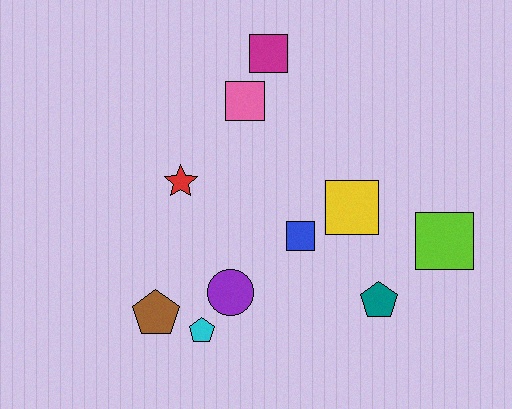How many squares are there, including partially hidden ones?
There are 5 squares.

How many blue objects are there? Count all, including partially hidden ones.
There is 1 blue object.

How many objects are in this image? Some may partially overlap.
There are 10 objects.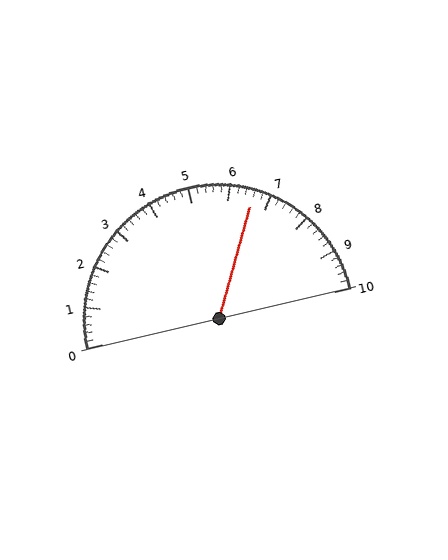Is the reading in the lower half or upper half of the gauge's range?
The reading is in the upper half of the range (0 to 10).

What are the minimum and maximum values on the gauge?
The gauge ranges from 0 to 10.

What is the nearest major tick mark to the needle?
The nearest major tick mark is 7.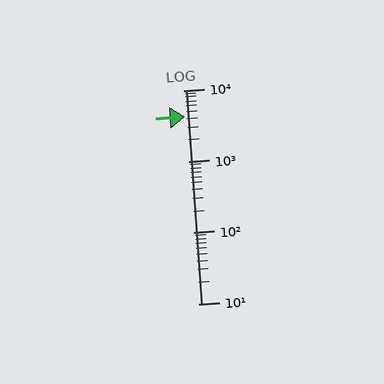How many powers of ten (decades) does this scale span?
The scale spans 3 decades, from 10 to 10000.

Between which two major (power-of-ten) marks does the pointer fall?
The pointer is between 1000 and 10000.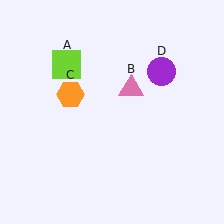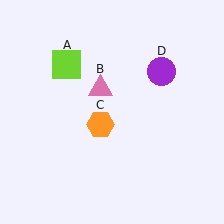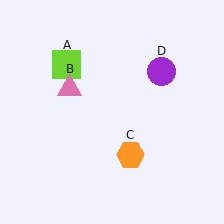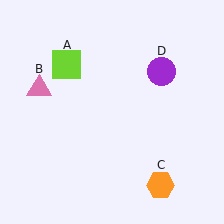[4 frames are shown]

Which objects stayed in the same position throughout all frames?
Lime square (object A) and purple circle (object D) remained stationary.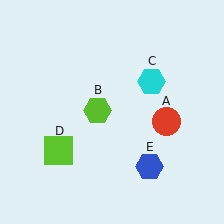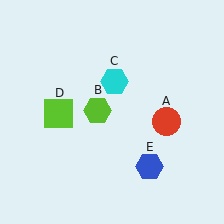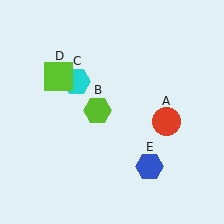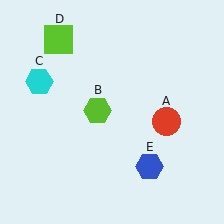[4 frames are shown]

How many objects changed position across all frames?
2 objects changed position: cyan hexagon (object C), lime square (object D).